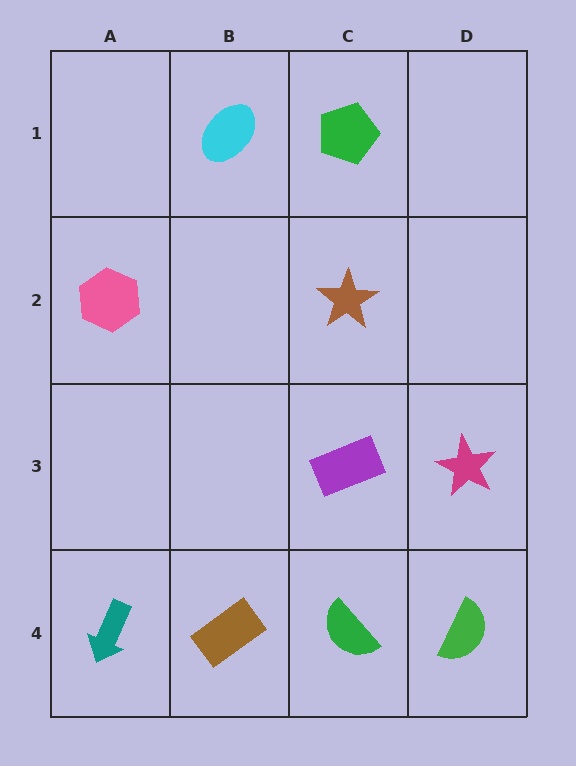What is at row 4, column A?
A teal arrow.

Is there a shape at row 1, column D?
No, that cell is empty.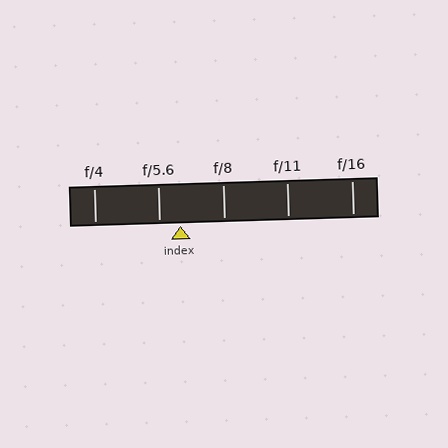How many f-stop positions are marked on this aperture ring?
There are 5 f-stop positions marked.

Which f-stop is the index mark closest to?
The index mark is closest to f/5.6.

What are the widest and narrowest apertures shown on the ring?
The widest aperture shown is f/4 and the narrowest is f/16.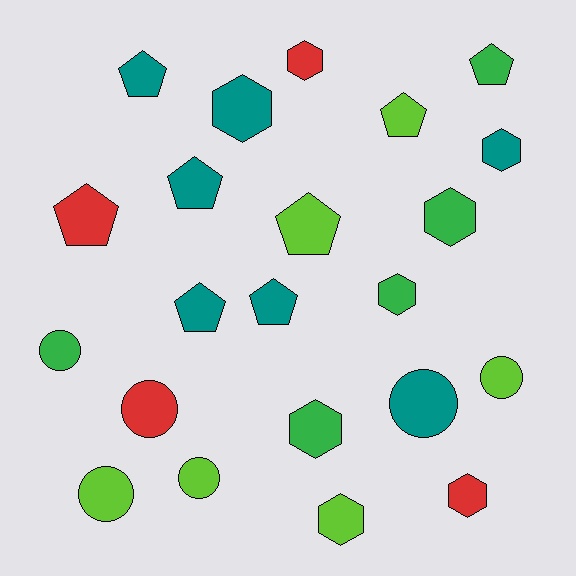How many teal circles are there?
There is 1 teal circle.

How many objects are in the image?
There are 22 objects.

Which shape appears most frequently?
Pentagon, with 8 objects.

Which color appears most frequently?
Teal, with 7 objects.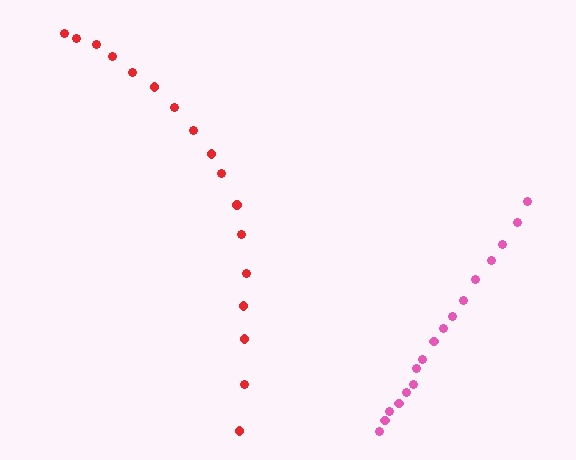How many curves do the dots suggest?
There are 2 distinct paths.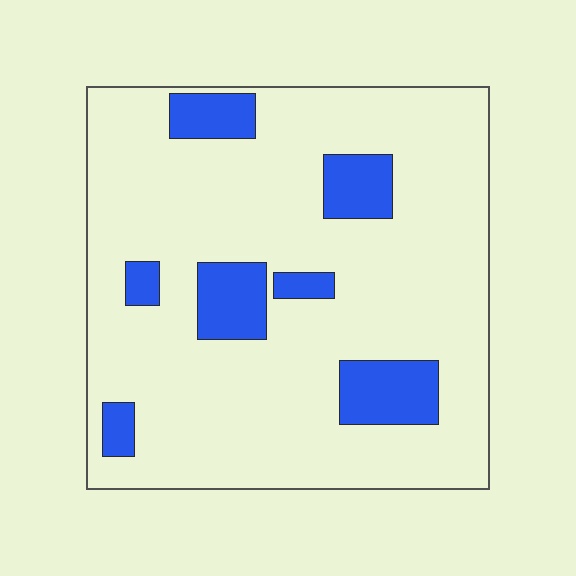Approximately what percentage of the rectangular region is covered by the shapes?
Approximately 15%.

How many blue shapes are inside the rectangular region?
7.